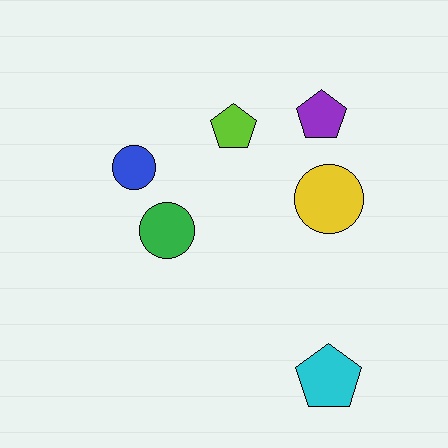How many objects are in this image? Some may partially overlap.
There are 6 objects.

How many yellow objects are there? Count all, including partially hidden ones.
There is 1 yellow object.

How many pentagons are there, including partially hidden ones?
There are 3 pentagons.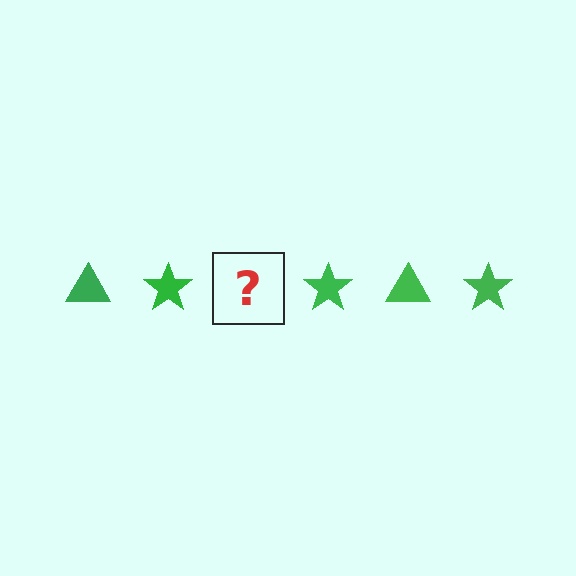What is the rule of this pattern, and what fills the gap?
The rule is that the pattern cycles through triangle, star shapes in green. The gap should be filled with a green triangle.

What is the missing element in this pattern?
The missing element is a green triangle.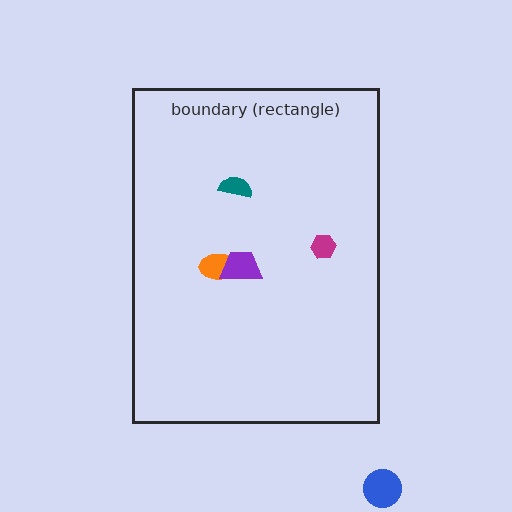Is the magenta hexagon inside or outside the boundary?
Inside.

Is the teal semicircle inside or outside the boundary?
Inside.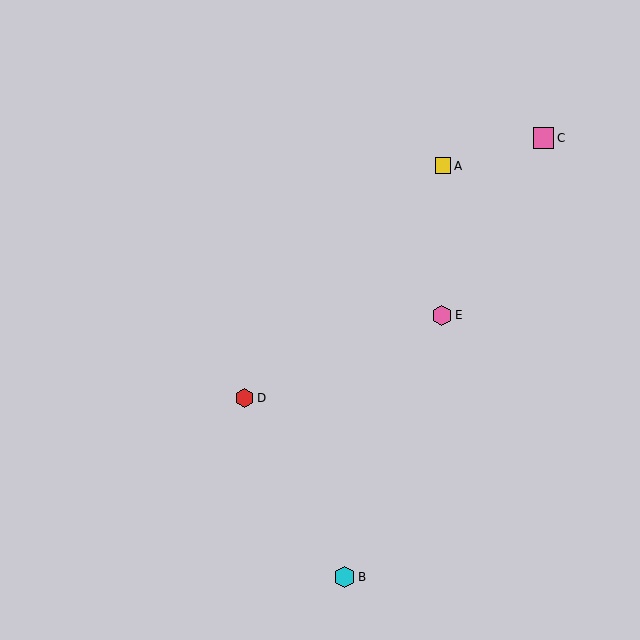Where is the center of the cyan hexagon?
The center of the cyan hexagon is at (345, 577).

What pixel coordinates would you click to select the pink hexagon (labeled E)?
Click at (442, 315) to select the pink hexagon E.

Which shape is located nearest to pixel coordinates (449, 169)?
The yellow square (labeled A) at (443, 166) is nearest to that location.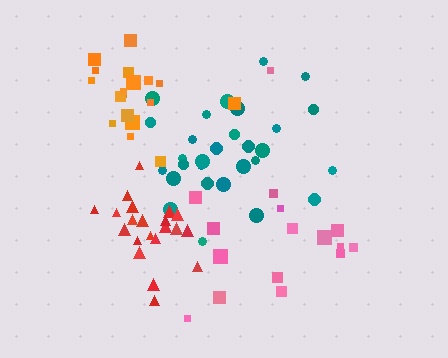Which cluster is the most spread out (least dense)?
Pink.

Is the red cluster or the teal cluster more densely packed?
Red.